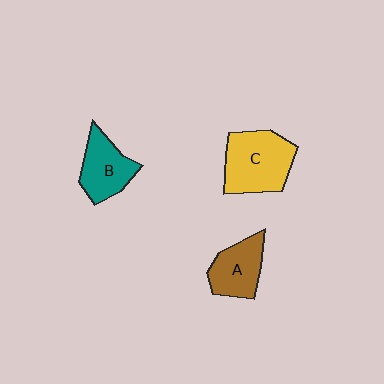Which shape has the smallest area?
Shape A (brown).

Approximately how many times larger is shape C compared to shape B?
Approximately 1.4 times.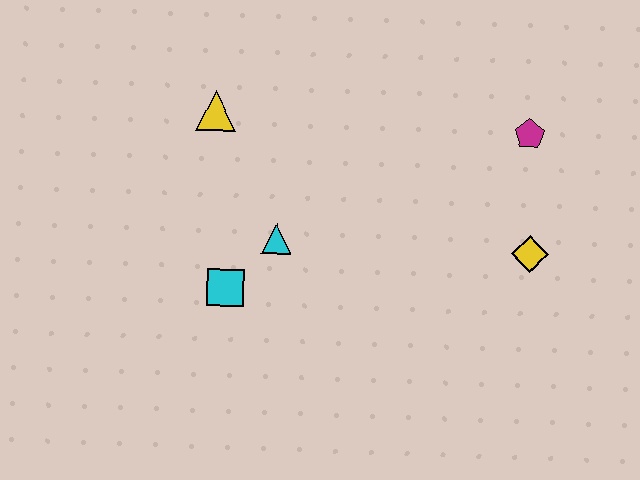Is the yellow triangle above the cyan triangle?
Yes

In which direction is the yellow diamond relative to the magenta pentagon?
The yellow diamond is below the magenta pentagon.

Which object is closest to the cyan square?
The cyan triangle is closest to the cyan square.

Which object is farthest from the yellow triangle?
The yellow diamond is farthest from the yellow triangle.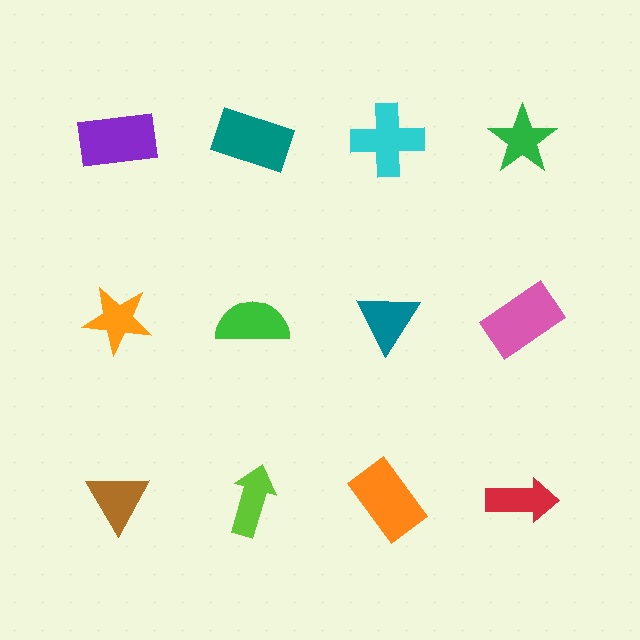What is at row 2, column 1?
An orange star.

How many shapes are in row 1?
4 shapes.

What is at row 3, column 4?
A red arrow.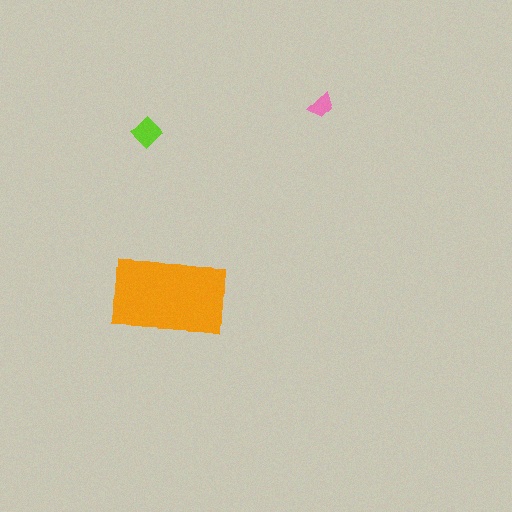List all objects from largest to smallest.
The orange rectangle, the lime diamond, the pink trapezoid.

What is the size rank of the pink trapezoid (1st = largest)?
3rd.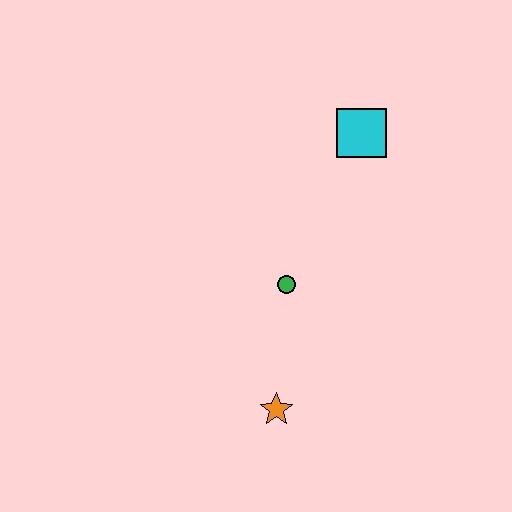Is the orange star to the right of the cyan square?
No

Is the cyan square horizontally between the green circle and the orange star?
No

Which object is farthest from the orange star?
The cyan square is farthest from the orange star.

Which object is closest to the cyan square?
The green circle is closest to the cyan square.